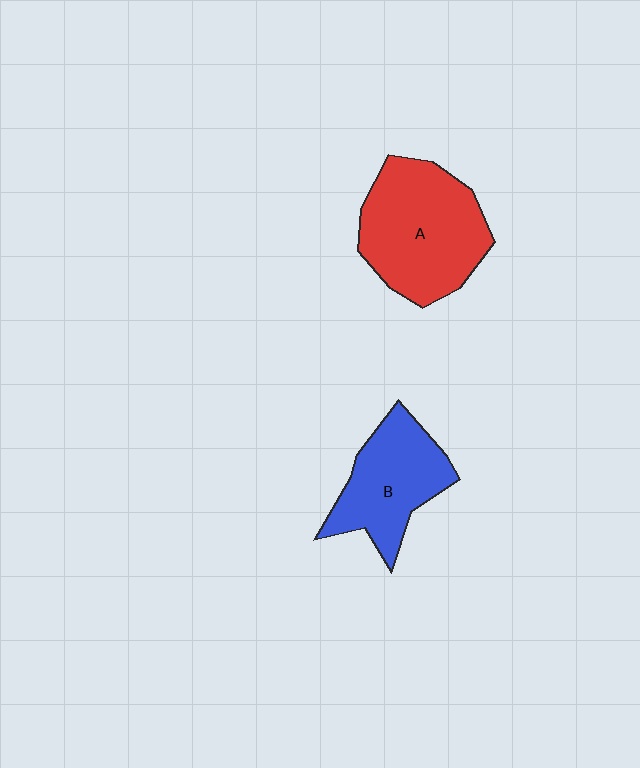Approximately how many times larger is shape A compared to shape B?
Approximately 1.4 times.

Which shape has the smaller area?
Shape B (blue).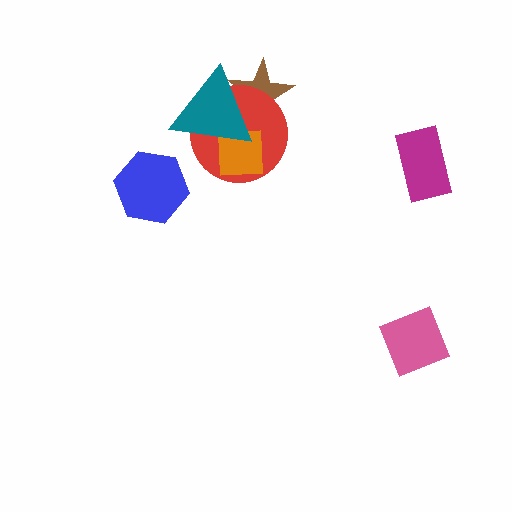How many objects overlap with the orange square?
2 objects overlap with the orange square.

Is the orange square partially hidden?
Yes, it is partially covered by another shape.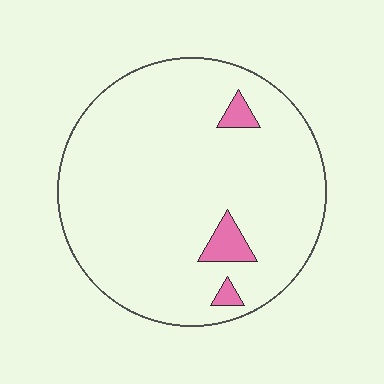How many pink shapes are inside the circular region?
3.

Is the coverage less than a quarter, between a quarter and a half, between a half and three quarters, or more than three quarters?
Less than a quarter.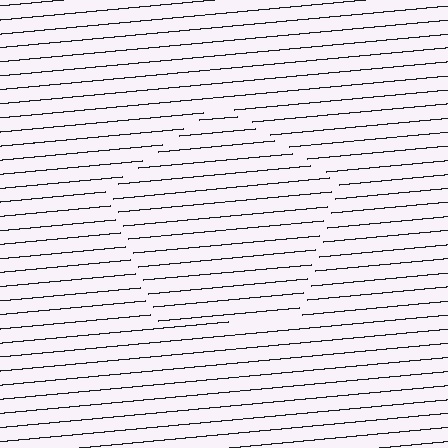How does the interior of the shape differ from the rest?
The interior of the shape contains the same grating, shifted by half a period — the contour is defined by the phase discontinuity where line-ends from the inner and outer gratings abut.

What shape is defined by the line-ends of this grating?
An illusory pentagon. The interior of the shape contains the same grating, shifted by half a period — the contour is defined by the phase discontinuity where line-ends from the inner and outer gratings abut.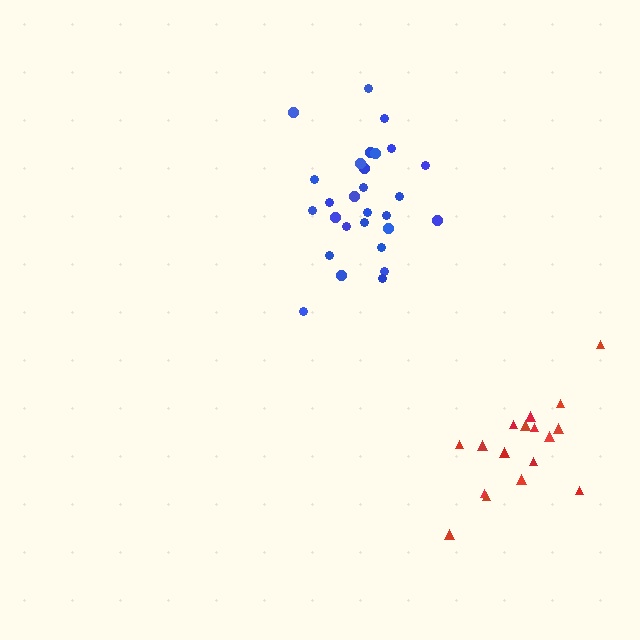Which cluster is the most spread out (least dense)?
Red.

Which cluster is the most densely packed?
Blue.